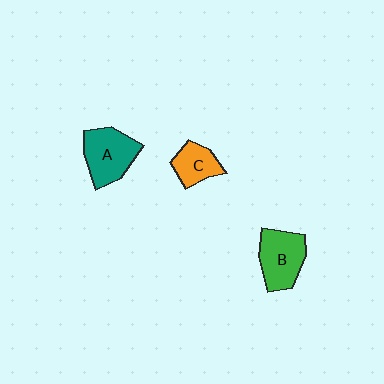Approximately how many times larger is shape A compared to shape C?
Approximately 1.6 times.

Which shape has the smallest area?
Shape C (orange).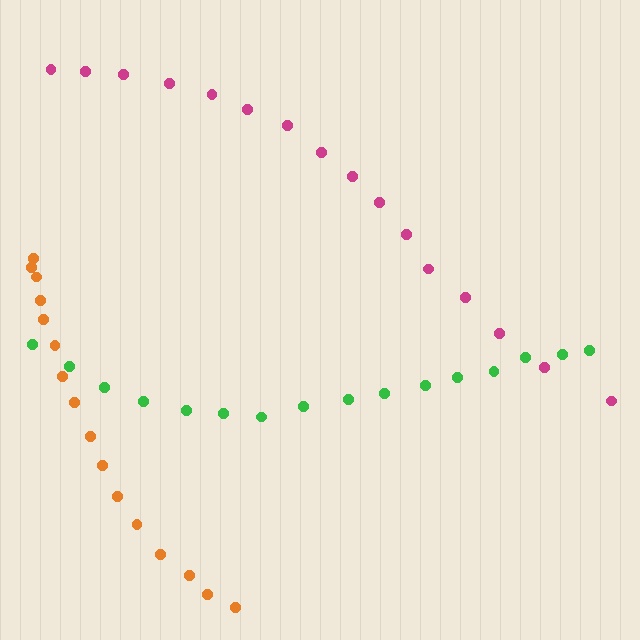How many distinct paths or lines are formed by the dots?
There are 3 distinct paths.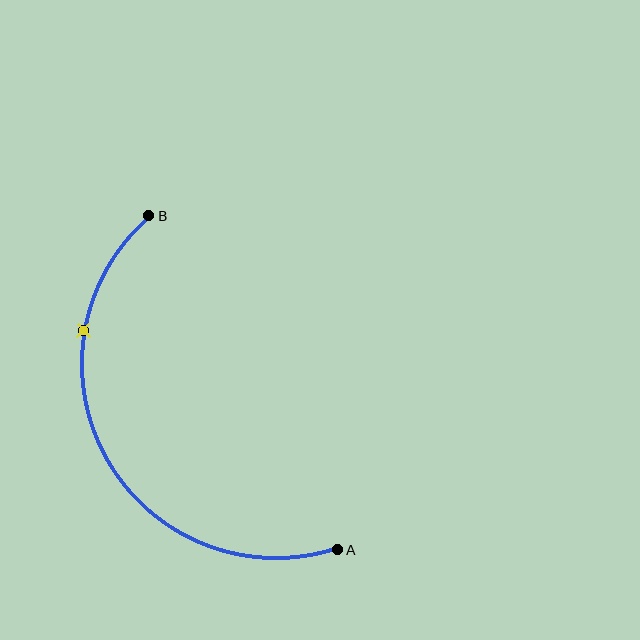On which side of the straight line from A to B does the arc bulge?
The arc bulges to the left of the straight line connecting A and B.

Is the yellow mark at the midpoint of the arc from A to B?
No. The yellow mark lies on the arc but is closer to endpoint B. The arc midpoint would be at the point on the curve equidistant along the arc from both A and B.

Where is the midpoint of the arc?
The arc midpoint is the point on the curve farthest from the straight line joining A and B. It sits to the left of that line.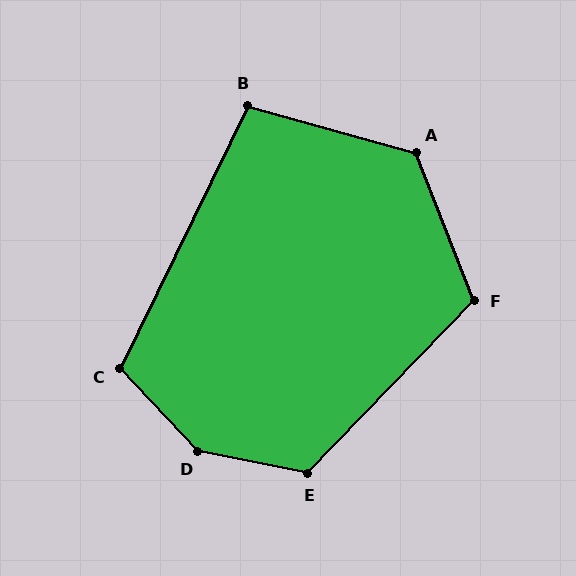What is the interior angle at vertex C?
Approximately 111 degrees (obtuse).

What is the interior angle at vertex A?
Approximately 127 degrees (obtuse).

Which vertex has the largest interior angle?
D, at approximately 145 degrees.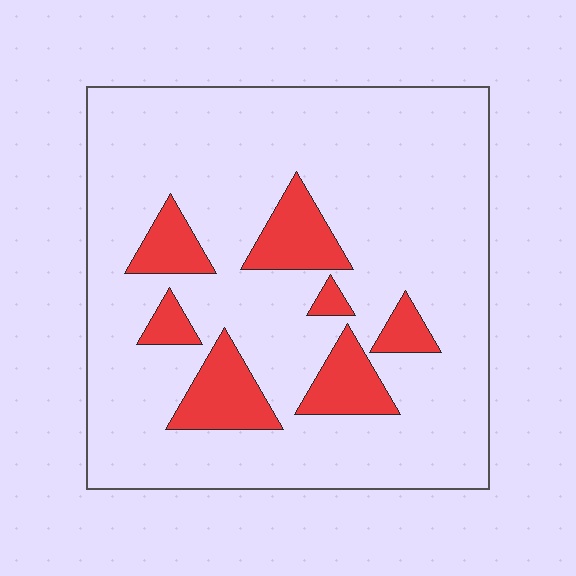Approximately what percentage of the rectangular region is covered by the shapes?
Approximately 15%.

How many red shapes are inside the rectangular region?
7.